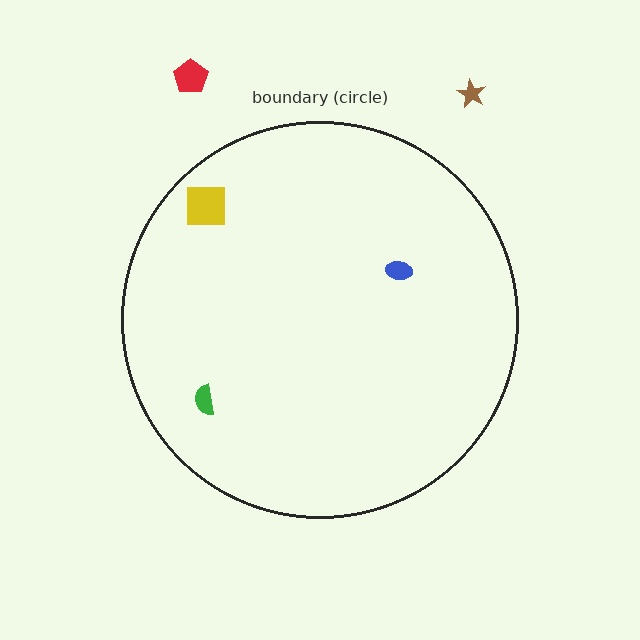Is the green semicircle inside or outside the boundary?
Inside.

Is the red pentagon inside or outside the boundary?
Outside.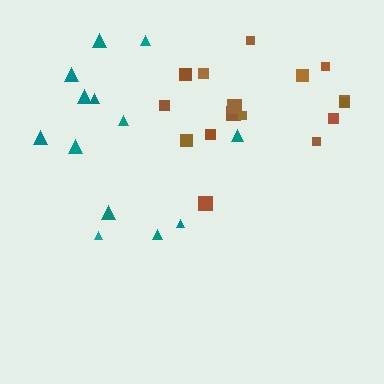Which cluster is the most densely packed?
Teal.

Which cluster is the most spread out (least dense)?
Brown.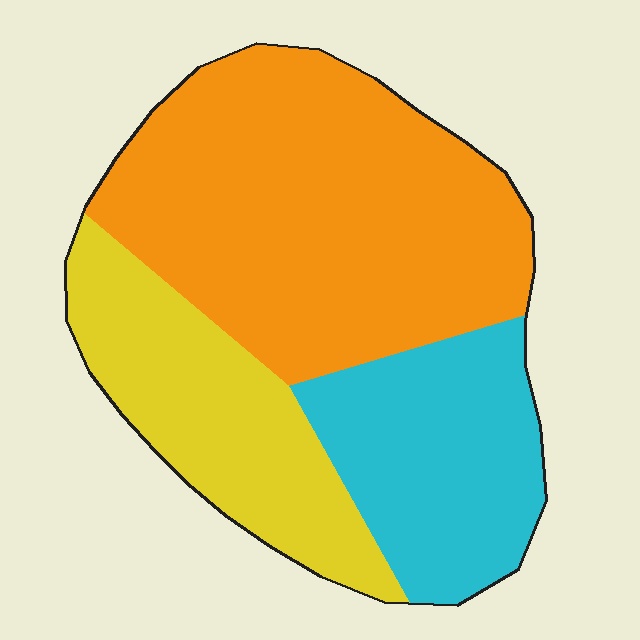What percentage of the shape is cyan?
Cyan takes up about one quarter (1/4) of the shape.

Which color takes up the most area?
Orange, at roughly 50%.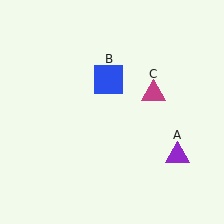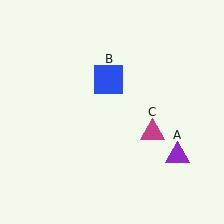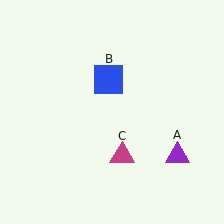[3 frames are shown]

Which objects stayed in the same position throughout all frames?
Purple triangle (object A) and blue square (object B) remained stationary.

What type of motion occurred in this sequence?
The magenta triangle (object C) rotated clockwise around the center of the scene.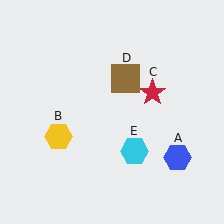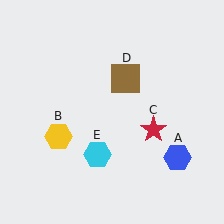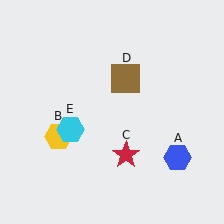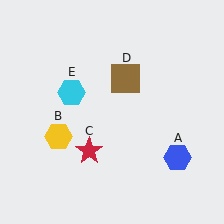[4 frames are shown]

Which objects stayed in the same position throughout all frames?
Blue hexagon (object A) and yellow hexagon (object B) and brown square (object D) remained stationary.